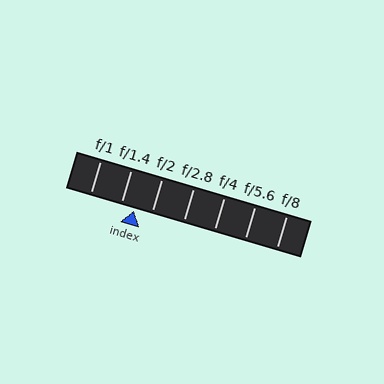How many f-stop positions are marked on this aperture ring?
There are 7 f-stop positions marked.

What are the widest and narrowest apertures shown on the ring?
The widest aperture shown is f/1 and the narrowest is f/8.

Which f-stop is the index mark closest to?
The index mark is closest to f/1.4.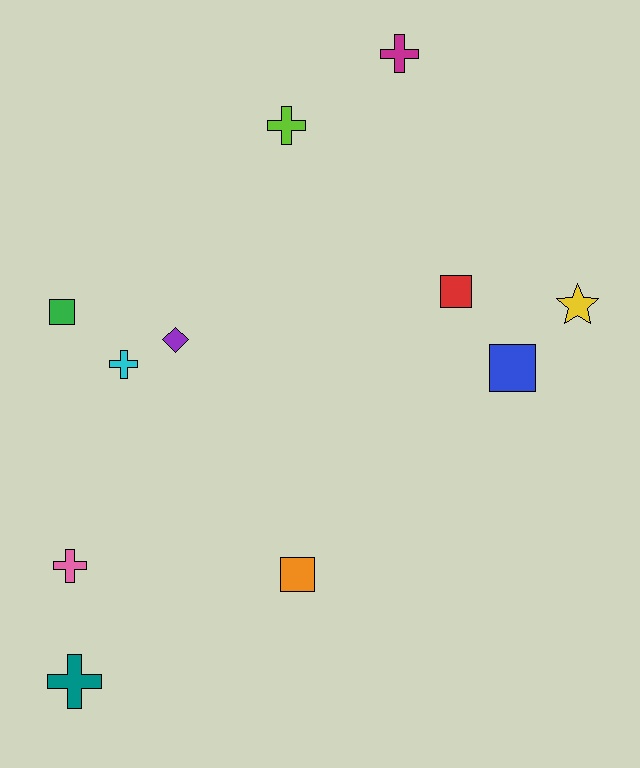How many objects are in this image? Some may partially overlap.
There are 11 objects.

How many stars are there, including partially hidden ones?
There is 1 star.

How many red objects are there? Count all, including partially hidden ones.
There is 1 red object.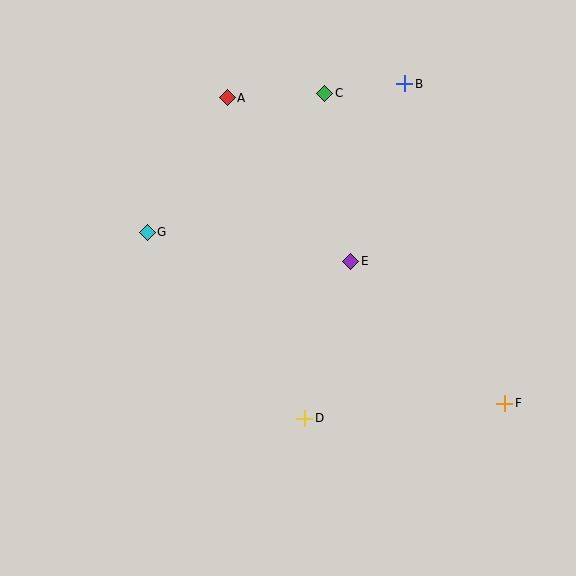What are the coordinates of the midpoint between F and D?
The midpoint between F and D is at (405, 411).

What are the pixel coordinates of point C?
Point C is at (325, 93).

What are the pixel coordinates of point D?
Point D is at (305, 418).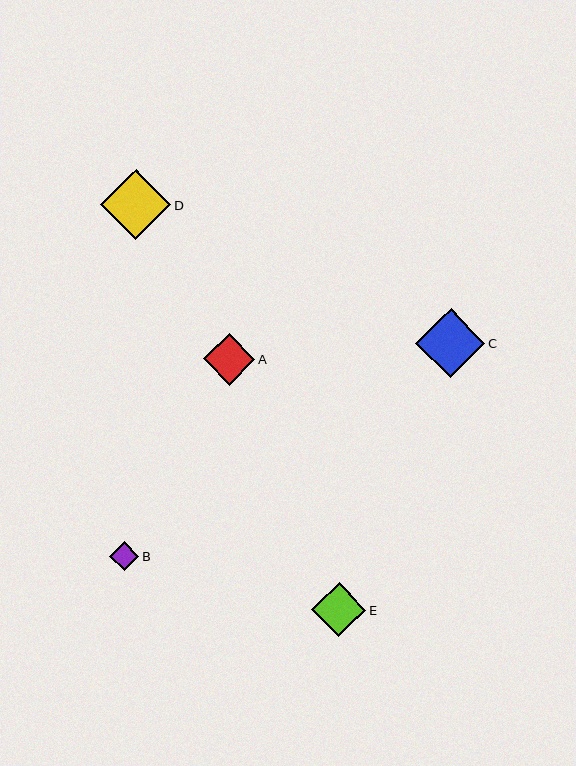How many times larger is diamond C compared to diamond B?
Diamond C is approximately 2.3 times the size of diamond B.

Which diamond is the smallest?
Diamond B is the smallest with a size of approximately 29 pixels.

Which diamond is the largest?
Diamond D is the largest with a size of approximately 70 pixels.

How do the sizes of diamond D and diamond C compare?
Diamond D and diamond C are approximately the same size.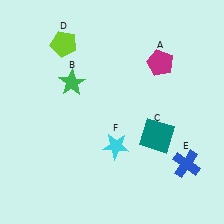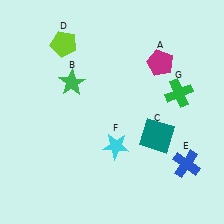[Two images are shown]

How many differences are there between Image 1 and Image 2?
There is 1 difference between the two images.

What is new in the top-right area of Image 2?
A green cross (G) was added in the top-right area of Image 2.